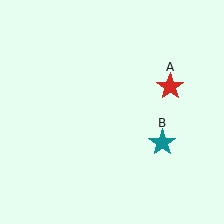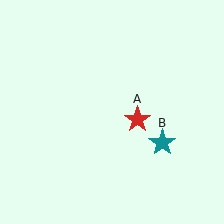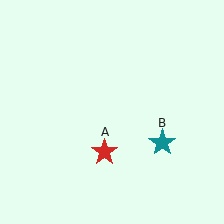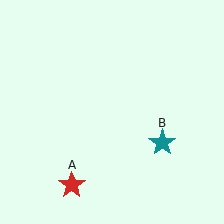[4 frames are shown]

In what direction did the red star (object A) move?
The red star (object A) moved down and to the left.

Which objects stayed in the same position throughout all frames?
Teal star (object B) remained stationary.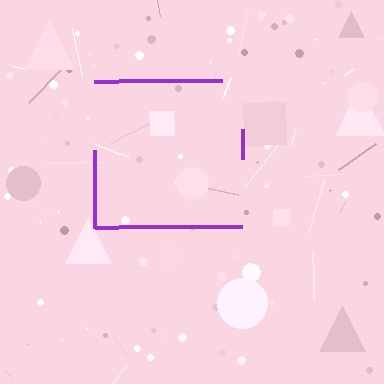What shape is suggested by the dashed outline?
The dashed outline suggests a square.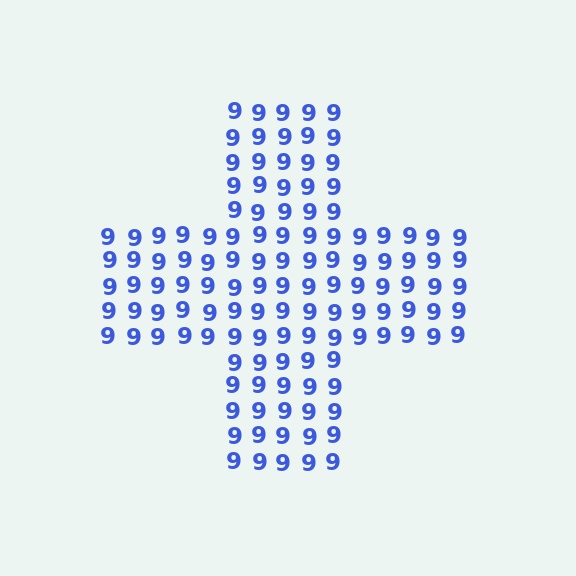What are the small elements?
The small elements are digit 9's.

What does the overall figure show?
The overall figure shows a cross.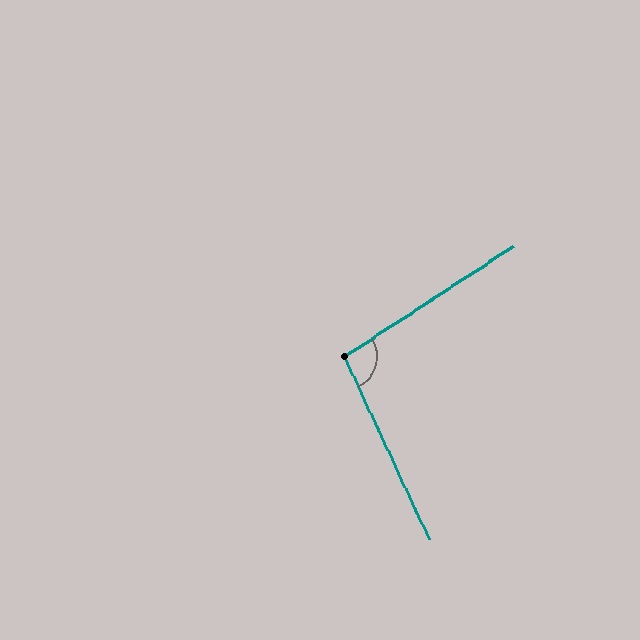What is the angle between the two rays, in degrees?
Approximately 98 degrees.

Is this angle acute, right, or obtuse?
It is obtuse.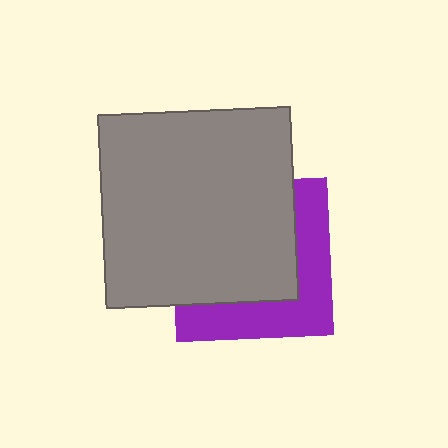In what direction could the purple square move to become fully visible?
The purple square could move toward the lower-right. That would shift it out from behind the gray square entirely.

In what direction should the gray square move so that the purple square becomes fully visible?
The gray square should move toward the upper-left. That is the shortest direction to clear the overlap and leave the purple square fully visible.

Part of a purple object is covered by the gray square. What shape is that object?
It is a square.